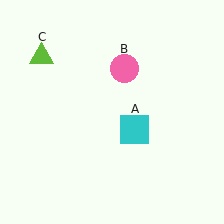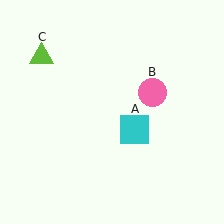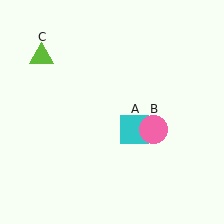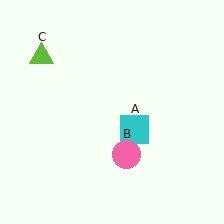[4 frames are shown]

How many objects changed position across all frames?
1 object changed position: pink circle (object B).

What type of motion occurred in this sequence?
The pink circle (object B) rotated clockwise around the center of the scene.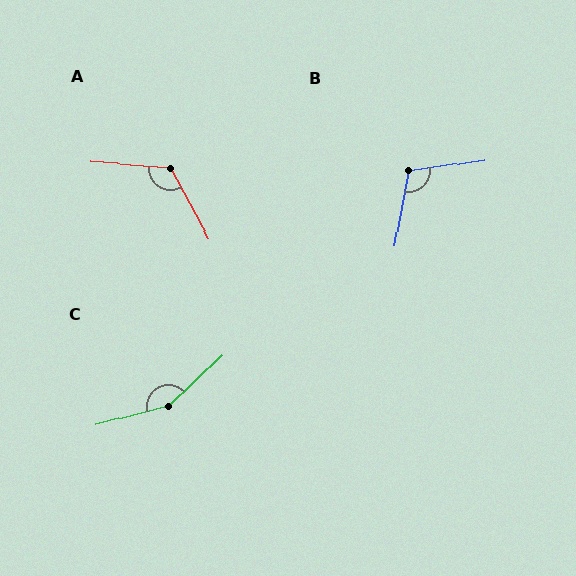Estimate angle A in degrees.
Approximately 122 degrees.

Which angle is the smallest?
B, at approximately 108 degrees.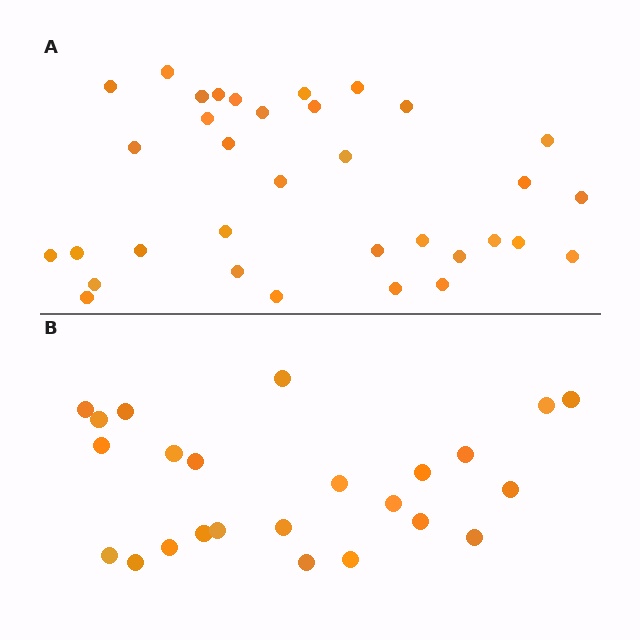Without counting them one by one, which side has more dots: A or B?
Region A (the top region) has more dots.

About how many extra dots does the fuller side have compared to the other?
Region A has roughly 10 or so more dots than region B.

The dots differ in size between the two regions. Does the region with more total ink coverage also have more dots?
No. Region B has more total ink coverage because its dots are larger, but region A actually contains more individual dots. Total area can be misleading — the number of items is what matters here.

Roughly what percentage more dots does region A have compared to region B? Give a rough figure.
About 40% more.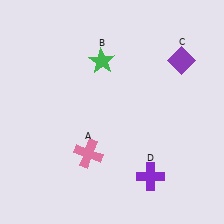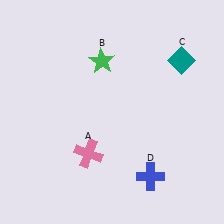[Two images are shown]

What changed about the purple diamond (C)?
In Image 1, C is purple. In Image 2, it changed to teal.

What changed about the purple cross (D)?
In Image 1, D is purple. In Image 2, it changed to blue.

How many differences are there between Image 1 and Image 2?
There are 2 differences between the two images.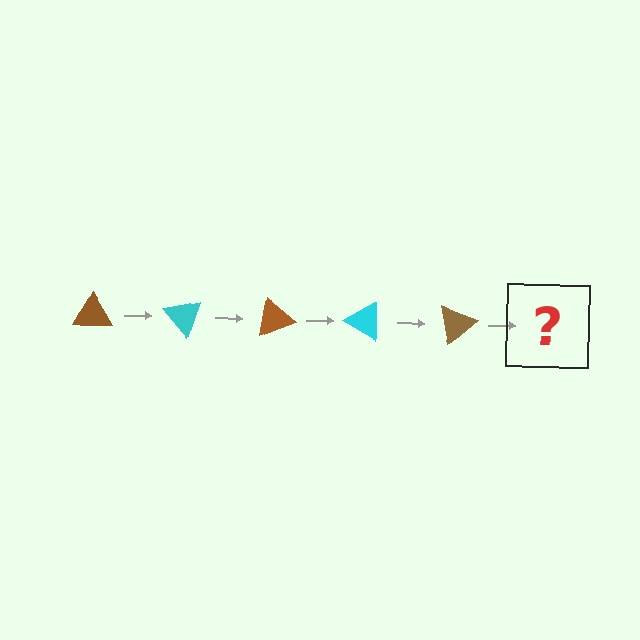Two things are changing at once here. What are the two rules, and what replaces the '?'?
The two rules are that it rotates 50 degrees each step and the color cycles through brown and cyan. The '?' should be a cyan triangle, rotated 250 degrees from the start.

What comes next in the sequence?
The next element should be a cyan triangle, rotated 250 degrees from the start.